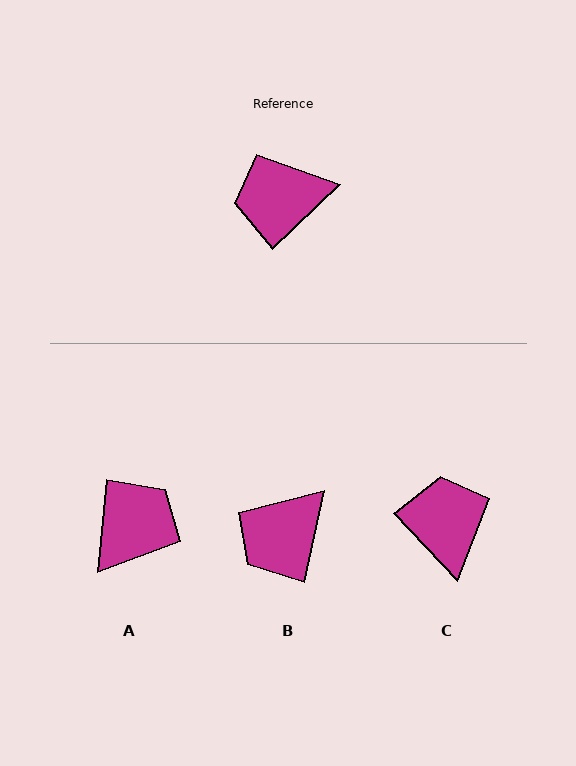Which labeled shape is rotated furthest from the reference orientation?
A, about 140 degrees away.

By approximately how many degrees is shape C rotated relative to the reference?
Approximately 91 degrees clockwise.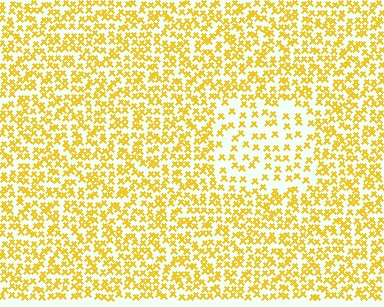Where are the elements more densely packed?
The elements are more densely packed outside the rectangle boundary.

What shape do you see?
I see a rectangle.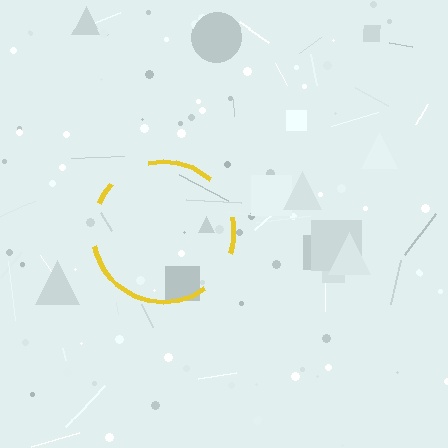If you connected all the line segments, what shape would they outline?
They would outline a circle.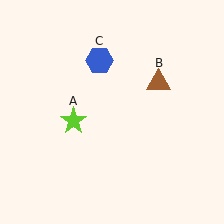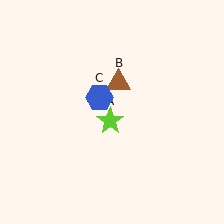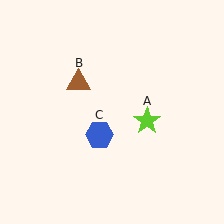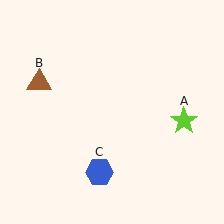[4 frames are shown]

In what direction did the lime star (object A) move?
The lime star (object A) moved right.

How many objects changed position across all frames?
3 objects changed position: lime star (object A), brown triangle (object B), blue hexagon (object C).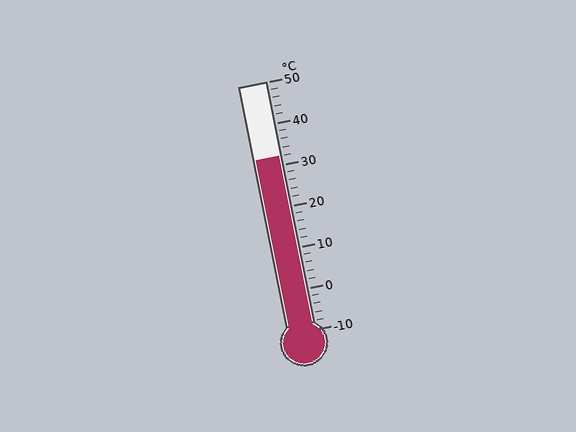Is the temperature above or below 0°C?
The temperature is above 0°C.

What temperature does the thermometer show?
The thermometer shows approximately 32°C.